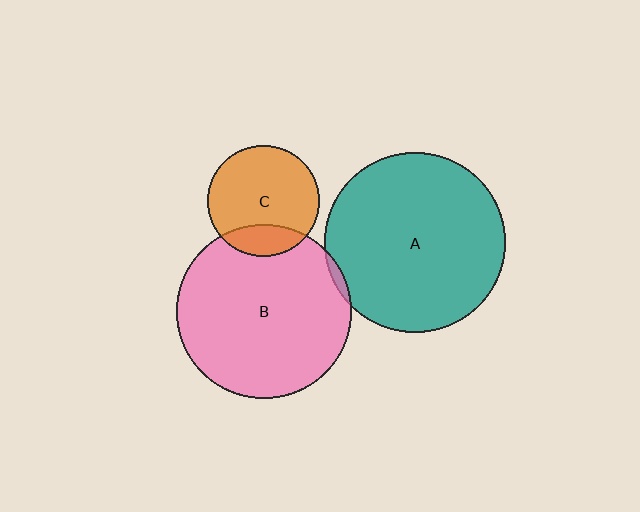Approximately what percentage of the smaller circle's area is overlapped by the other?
Approximately 20%.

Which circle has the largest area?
Circle A (teal).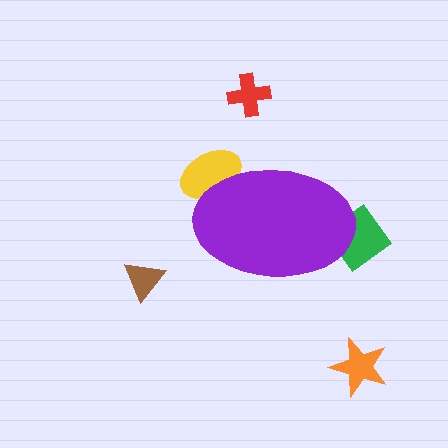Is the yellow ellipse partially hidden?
Yes, the yellow ellipse is partially hidden behind the purple ellipse.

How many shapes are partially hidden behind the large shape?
3 shapes are partially hidden.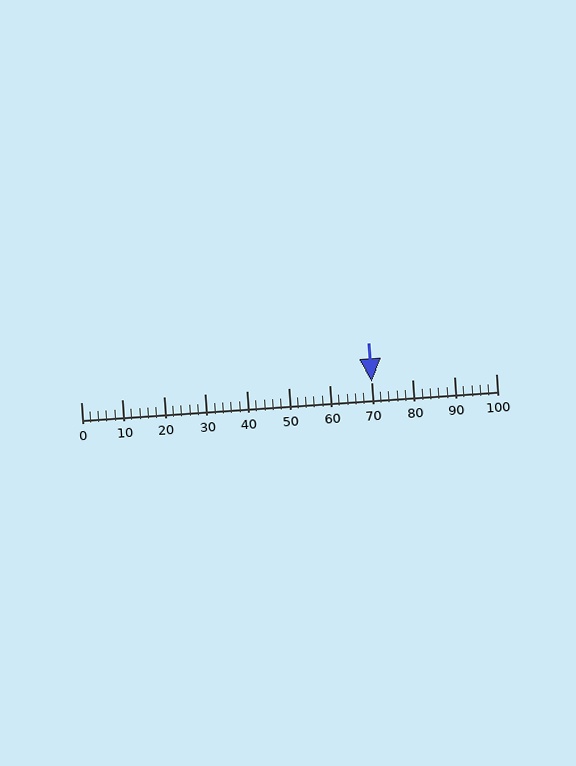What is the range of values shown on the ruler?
The ruler shows values from 0 to 100.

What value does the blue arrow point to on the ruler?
The blue arrow points to approximately 70.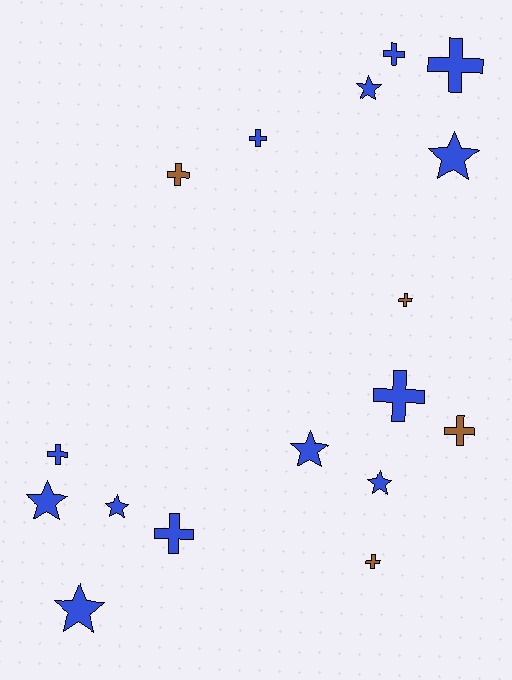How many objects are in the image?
There are 17 objects.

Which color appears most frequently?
Blue, with 13 objects.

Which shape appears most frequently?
Cross, with 10 objects.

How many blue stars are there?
There are 7 blue stars.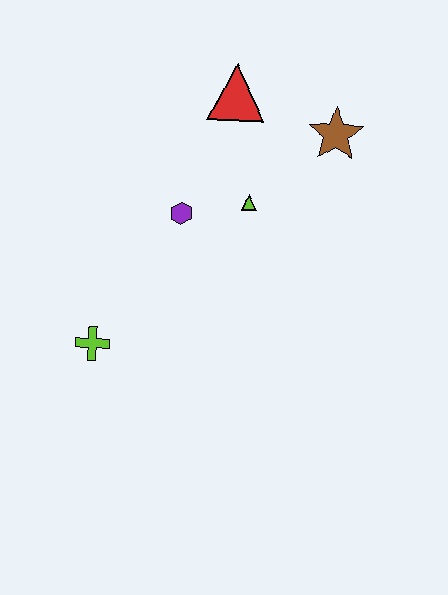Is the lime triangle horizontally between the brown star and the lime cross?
Yes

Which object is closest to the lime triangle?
The purple hexagon is closest to the lime triangle.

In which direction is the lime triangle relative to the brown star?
The lime triangle is to the left of the brown star.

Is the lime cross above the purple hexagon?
No